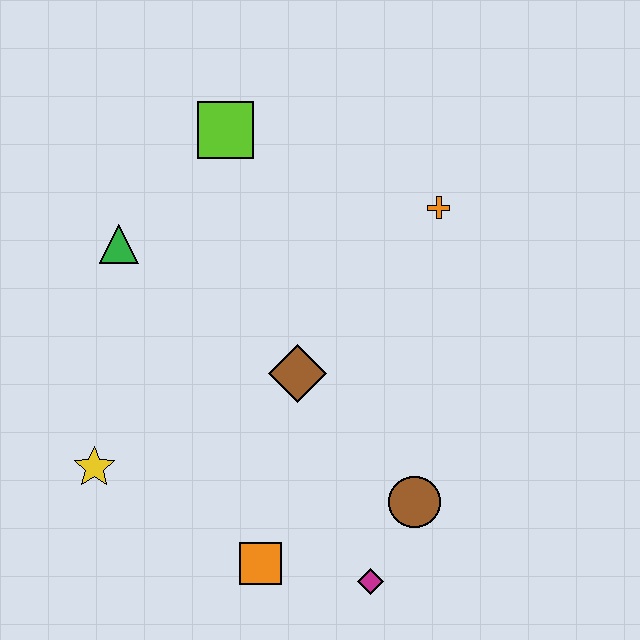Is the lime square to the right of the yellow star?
Yes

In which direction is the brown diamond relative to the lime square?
The brown diamond is below the lime square.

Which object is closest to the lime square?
The green triangle is closest to the lime square.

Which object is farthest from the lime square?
The magenta diamond is farthest from the lime square.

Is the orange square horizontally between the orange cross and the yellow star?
Yes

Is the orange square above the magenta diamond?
Yes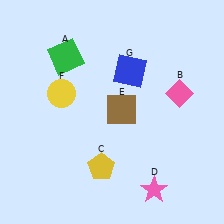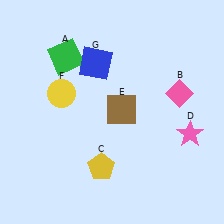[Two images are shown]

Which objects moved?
The objects that moved are: the pink star (D), the blue square (G).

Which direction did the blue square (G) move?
The blue square (G) moved left.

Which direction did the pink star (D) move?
The pink star (D) moved up.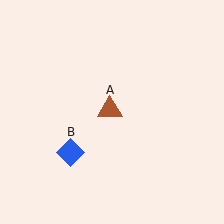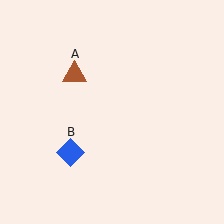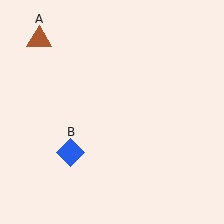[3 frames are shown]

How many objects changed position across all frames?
1 object changed position: brown triangle (object A).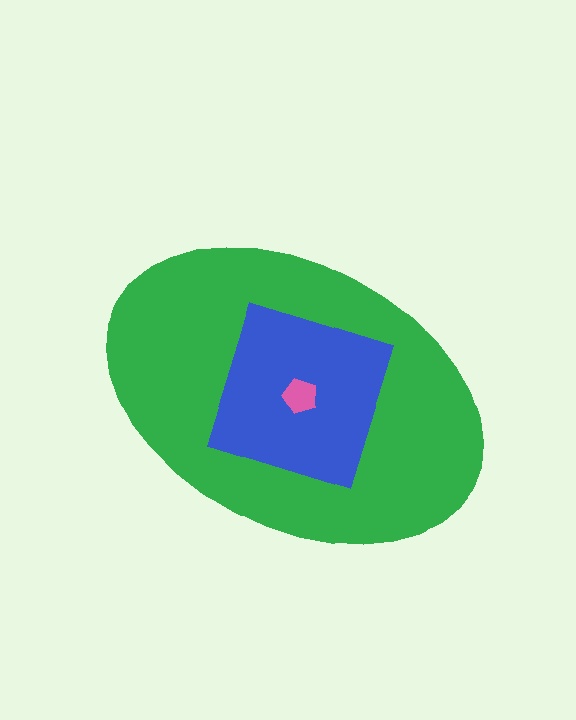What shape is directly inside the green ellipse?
The blue square.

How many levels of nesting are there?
3.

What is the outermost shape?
The green ellipse.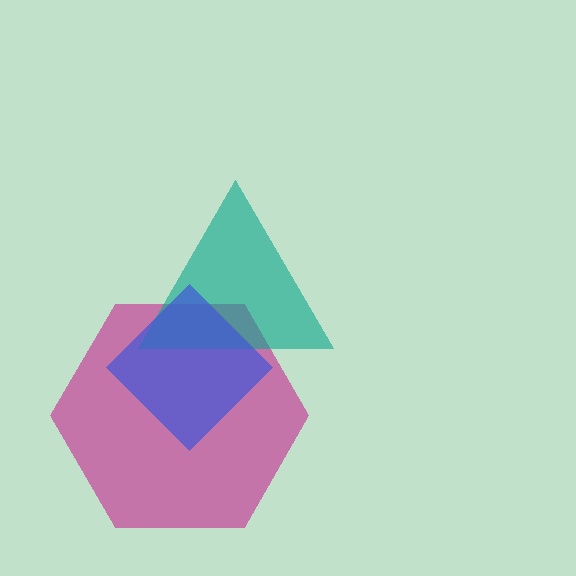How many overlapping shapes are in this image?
There are 3 overlapping shapes in the image.